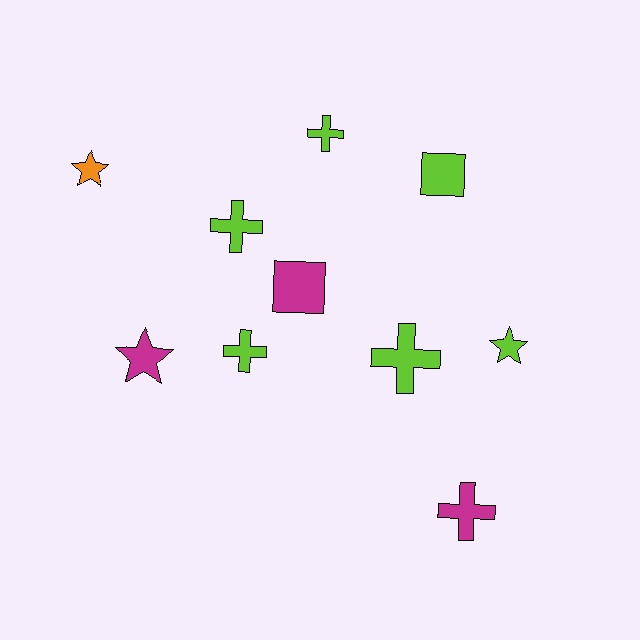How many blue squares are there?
There are no blue squares.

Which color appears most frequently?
Lime, with 6 objects.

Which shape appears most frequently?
Cross, with 5 objects.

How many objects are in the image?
There are 10 objects.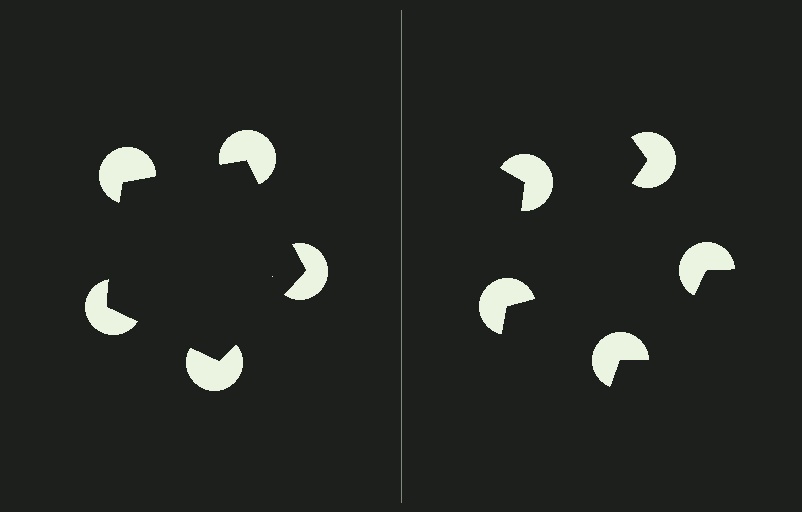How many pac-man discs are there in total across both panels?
10 — 5 on each side.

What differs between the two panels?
The pac-man discs are positioned identically on both sides; only the wedge orientations differ. On the left they align to a pentagon; on the right they are misaligned.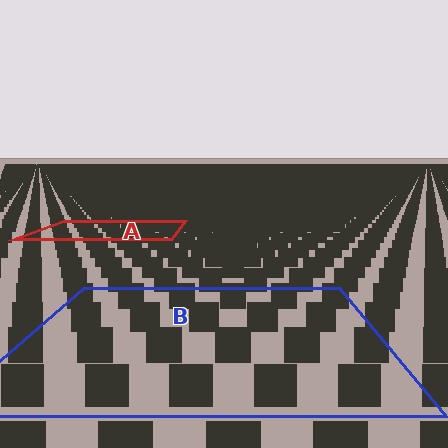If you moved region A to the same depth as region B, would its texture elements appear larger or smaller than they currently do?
They would appear larger. At a closer depth, the same texture elements are projected at a bigger on-screen size.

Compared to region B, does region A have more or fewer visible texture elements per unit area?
Region A has more texture elements per unit area — they are packed more densely because it is farther away.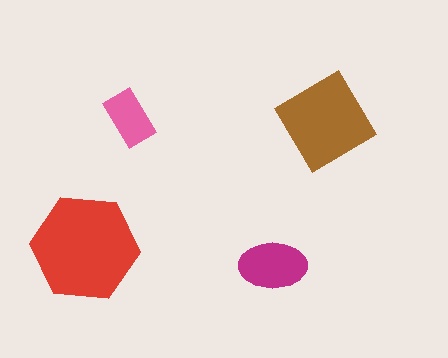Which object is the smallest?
The pink rectangle.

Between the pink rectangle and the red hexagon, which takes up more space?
The red hexagon.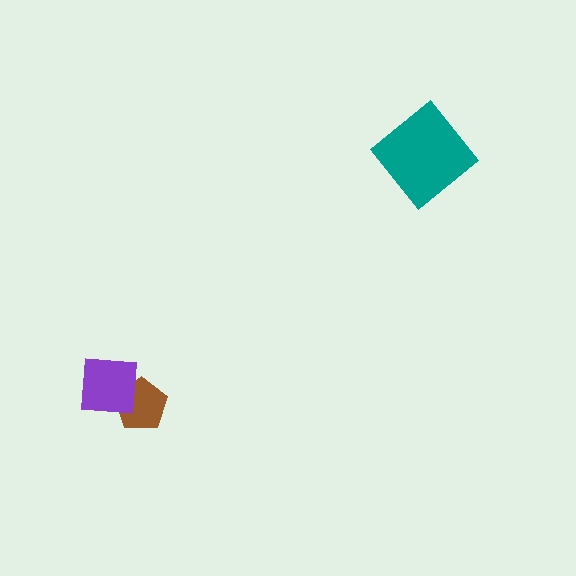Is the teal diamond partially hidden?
No, no other shape covers it.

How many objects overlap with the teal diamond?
0 objects overlap with the teal diamond.